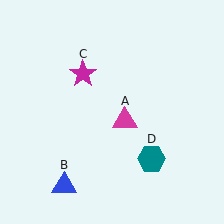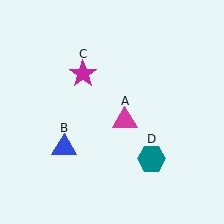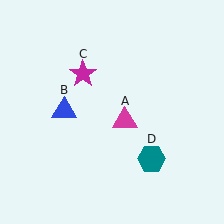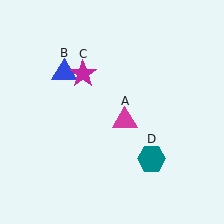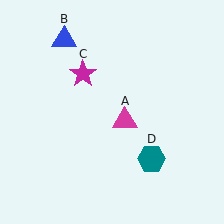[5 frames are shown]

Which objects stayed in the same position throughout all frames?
Magenta triangle (object A) and magenta star (object C) and teal hexagon (object D) remained stationary.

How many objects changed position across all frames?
1 object changed position: blue triangle (object B).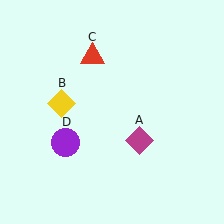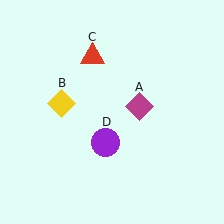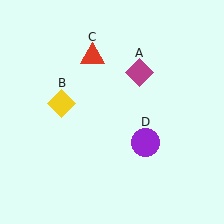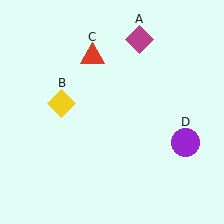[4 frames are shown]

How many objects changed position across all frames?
2 objects changed position: magenta diamond (object A), purple circle (object D).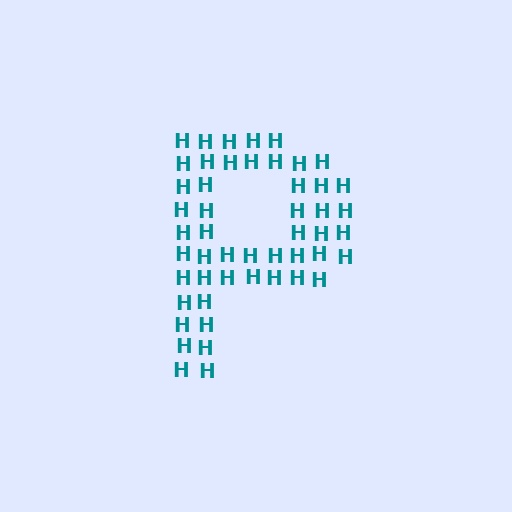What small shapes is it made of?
It is made of small letter H's.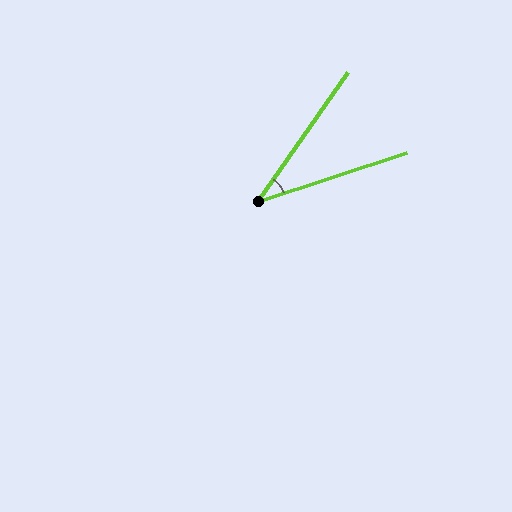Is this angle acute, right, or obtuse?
It is acute.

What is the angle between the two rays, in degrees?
Approximately 37 degrees.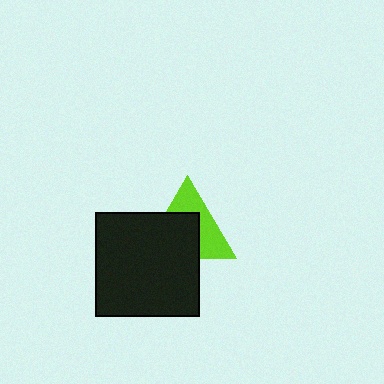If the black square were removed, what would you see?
You would see the complete lime triangle.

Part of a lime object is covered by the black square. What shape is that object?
It is a triangle.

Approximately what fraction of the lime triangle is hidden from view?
Roughly 54% of the lime triangle is hidden behind the black square.